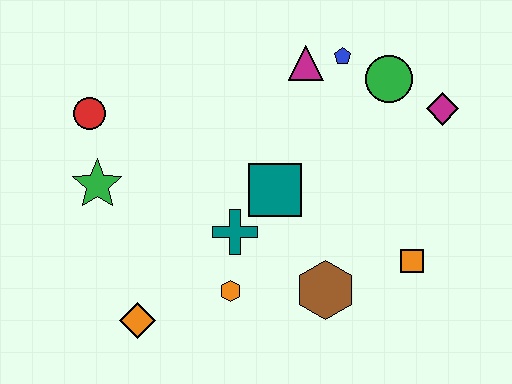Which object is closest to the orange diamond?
The orange hexagon is closest to the orange diamond.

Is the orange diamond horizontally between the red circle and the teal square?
Yes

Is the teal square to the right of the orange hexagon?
Yes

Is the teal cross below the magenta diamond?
Yes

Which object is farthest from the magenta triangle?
The orange diamond is farthest from the magenta triangle.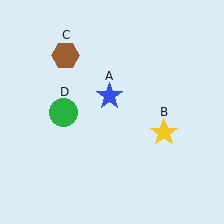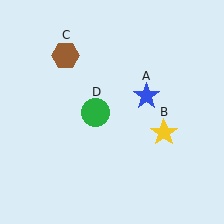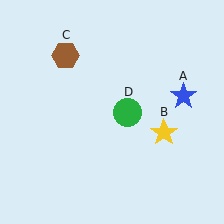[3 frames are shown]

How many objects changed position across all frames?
2 objects changed position: blue star (object A), green circle (object D).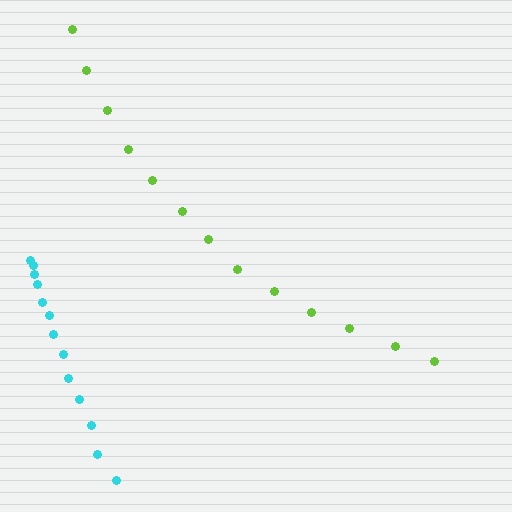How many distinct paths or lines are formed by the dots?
There are 2 distinct paths.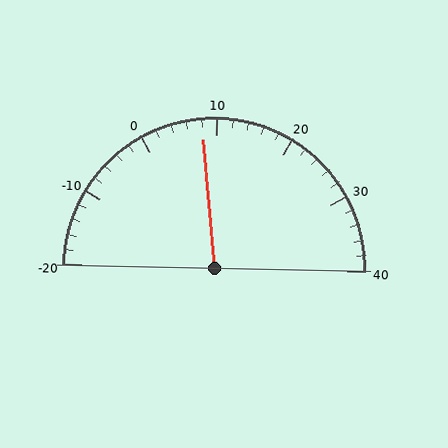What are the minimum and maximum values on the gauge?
The gauge ranges from -20 to 40.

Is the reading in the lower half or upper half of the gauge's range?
The reading is in the lower half of the range (-20 to 40).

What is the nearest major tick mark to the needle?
The nearest major tick mark is 10.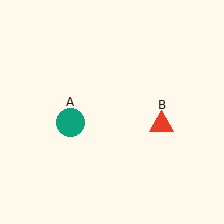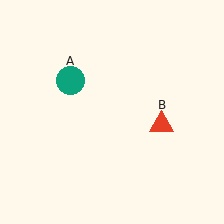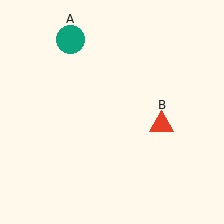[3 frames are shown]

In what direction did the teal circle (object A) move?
The teal circle (object A) moved up.